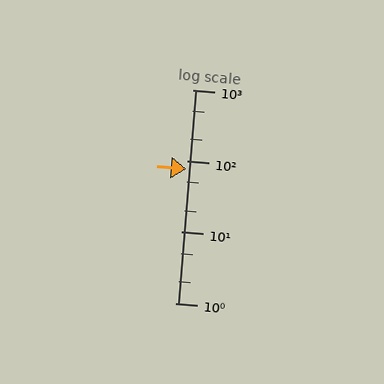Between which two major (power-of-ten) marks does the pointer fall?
The pointer is between 10 and 100.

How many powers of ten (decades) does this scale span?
The scale spans 3 decades, from 1 to 1000.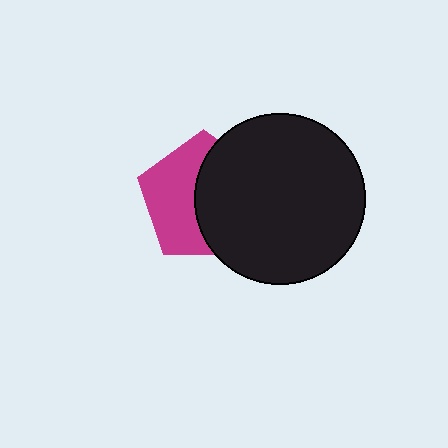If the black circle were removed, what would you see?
You would see the complete magenta pentagon.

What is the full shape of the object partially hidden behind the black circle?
The partially hidden object is a magenta pentagon.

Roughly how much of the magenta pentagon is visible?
About half of it is visible (roughly 48%).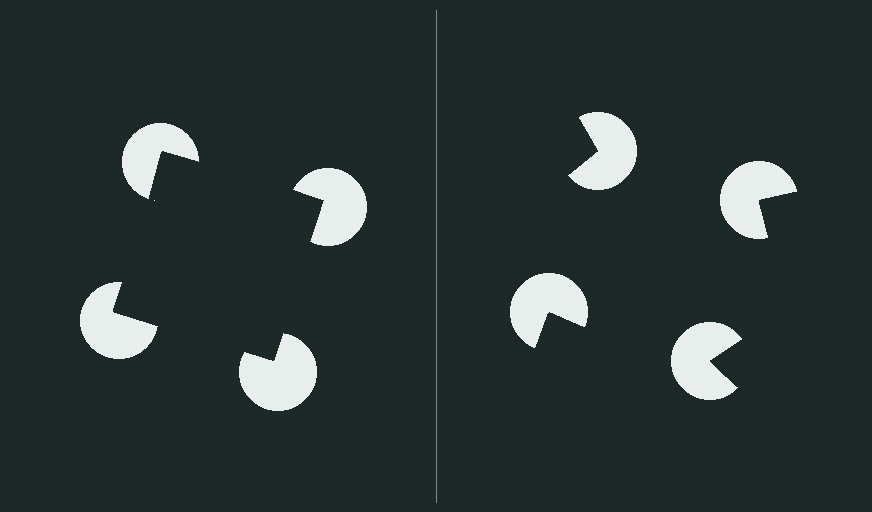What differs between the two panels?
The pac-man discs are positioned identically on both sides; only the wedge orientations differ. On the left they align to a square; on the right they are misaligned.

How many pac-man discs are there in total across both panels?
8 — 4 on each side.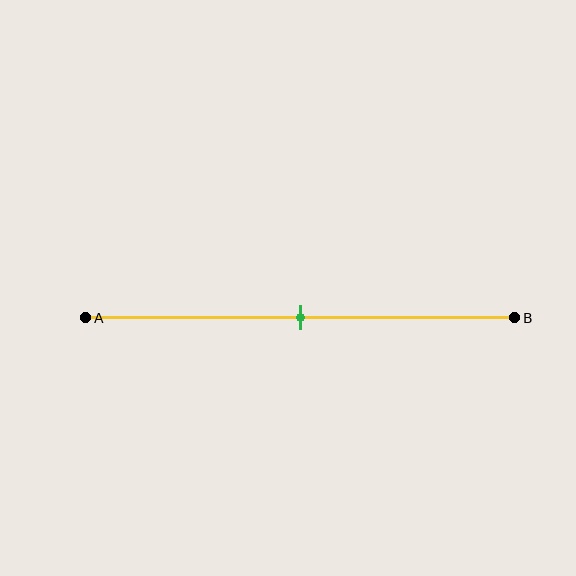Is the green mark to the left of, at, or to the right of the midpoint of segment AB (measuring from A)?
The green mark is approximately at the midpoint of segment AB.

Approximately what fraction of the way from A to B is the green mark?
The green mark is approximately 50% of the way from A to B.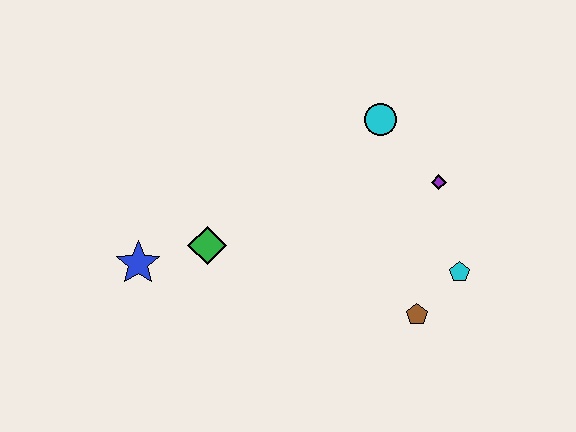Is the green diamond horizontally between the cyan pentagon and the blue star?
Yes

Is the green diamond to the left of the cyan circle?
Yes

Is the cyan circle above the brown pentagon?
Yes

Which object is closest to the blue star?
The green diamond is closest to the blue star.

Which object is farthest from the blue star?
The cyan pentagon is farthest from the blue star.